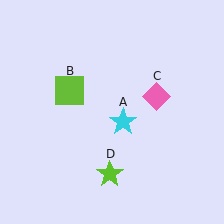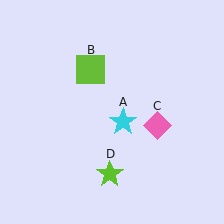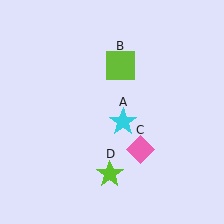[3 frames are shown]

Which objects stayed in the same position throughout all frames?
Cyan star (object A) and lime star (object D) remained stationary.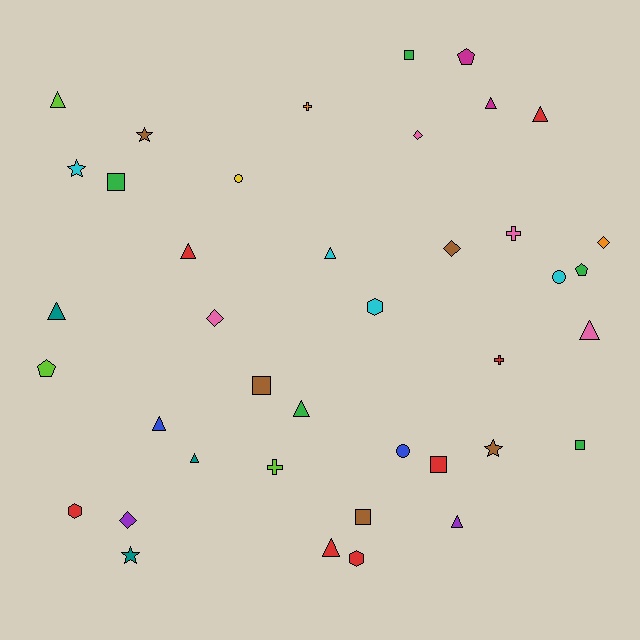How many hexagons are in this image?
There are 3 hexagons.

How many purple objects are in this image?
There are 2 purple objects.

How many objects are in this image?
There are 40 objects.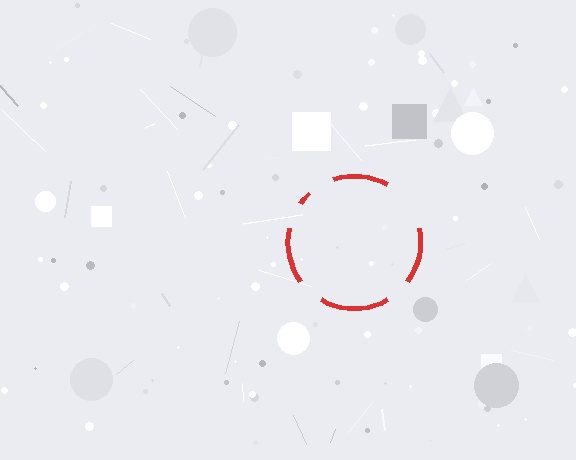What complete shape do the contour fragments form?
The contour fragments form a circle.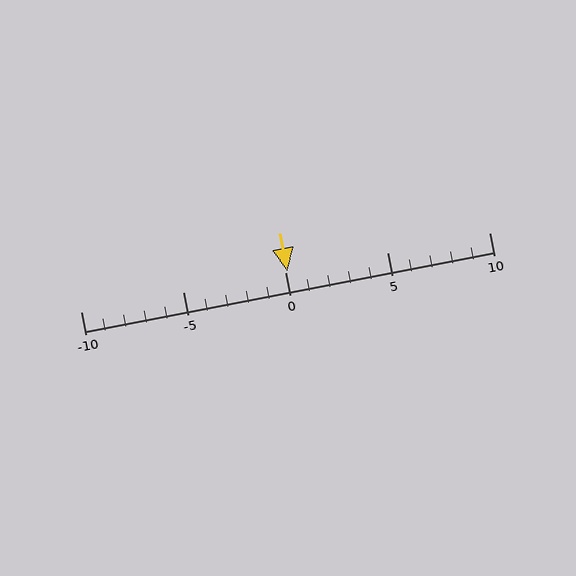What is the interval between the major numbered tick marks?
The major tick marks are spaced 5 units apart.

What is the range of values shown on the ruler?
The ruler shows values from -10 to 10.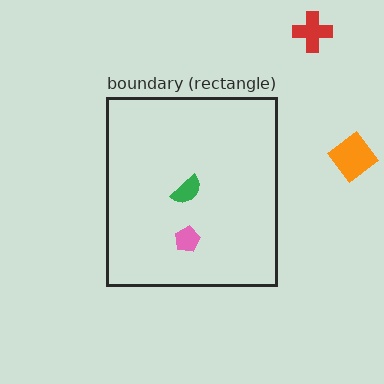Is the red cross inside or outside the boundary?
Outside.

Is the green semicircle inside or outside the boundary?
Inside.